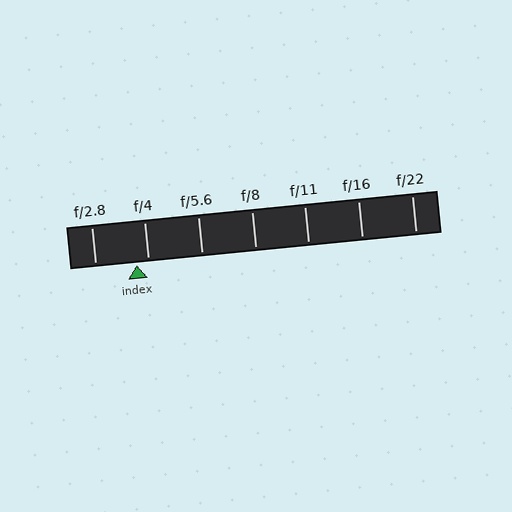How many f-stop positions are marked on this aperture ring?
There are 7 f-stop positions marked.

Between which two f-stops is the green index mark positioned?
The index mark is between f/2.8 and f/4.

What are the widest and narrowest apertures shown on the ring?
The widest aperture shown is f/2.8 and the narrowest is f/22.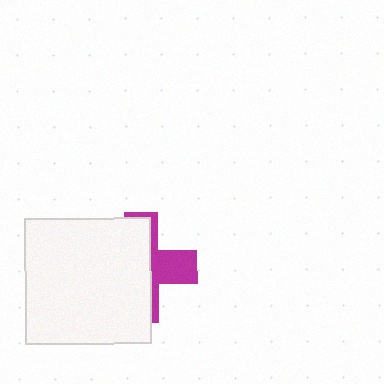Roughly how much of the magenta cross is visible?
A small part of it is visible (roughly 34%).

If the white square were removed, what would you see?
You would see the complete magenta cross.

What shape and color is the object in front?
The object in front is a white square.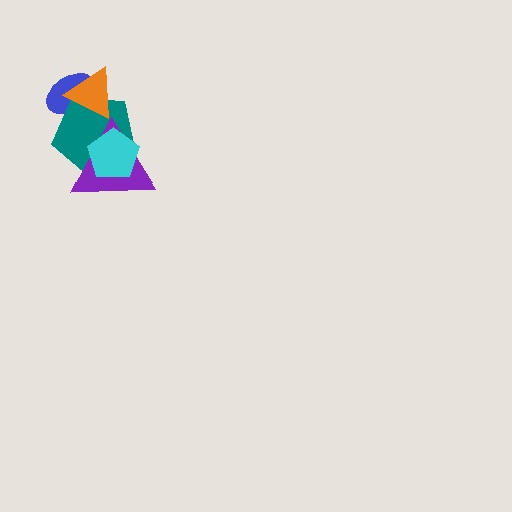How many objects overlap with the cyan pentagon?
2 objects overlap with the cyan pentagon.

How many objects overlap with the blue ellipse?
2 objects overlap with the blue ellipse.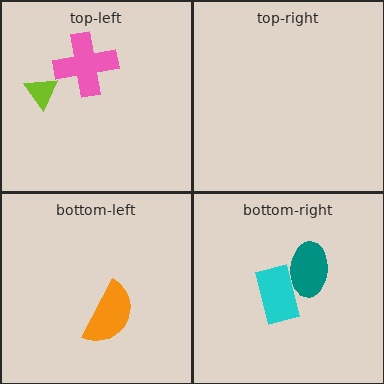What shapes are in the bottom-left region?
The orange semicircle.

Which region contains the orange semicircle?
The bottom-left region.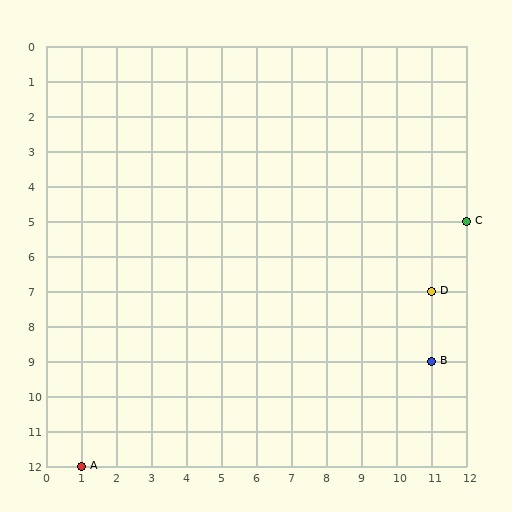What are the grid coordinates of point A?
Point A is at grid coordinates (1, 12).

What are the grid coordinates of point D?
Point D is at grid coordinates (11, 7).